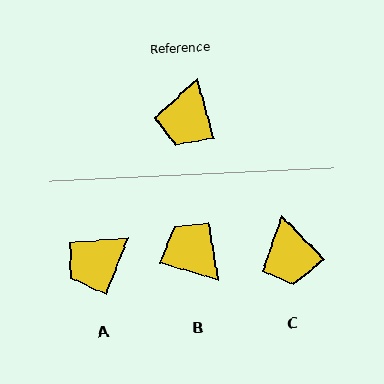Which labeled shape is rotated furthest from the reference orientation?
B, about 122 degrees away.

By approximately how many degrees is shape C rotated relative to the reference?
Approximately 29 degrees counter-clockwise.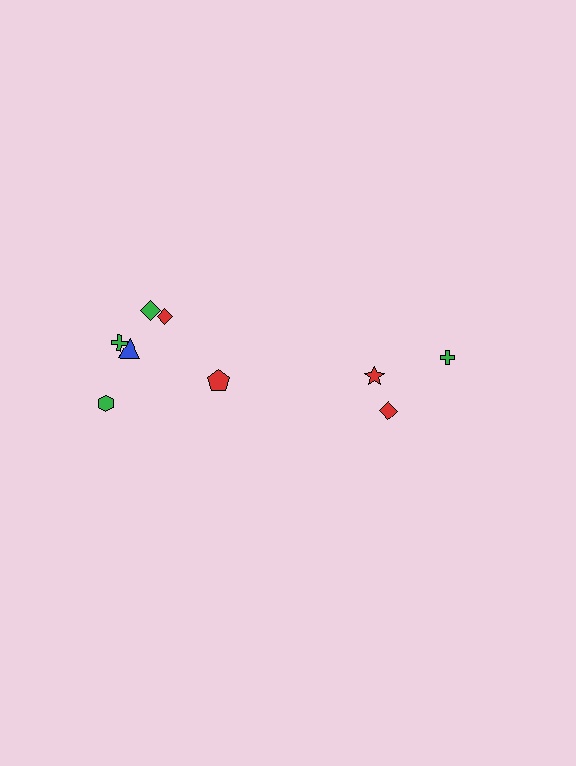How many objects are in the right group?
There are 3 objects.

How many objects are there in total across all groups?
There are 9 objects.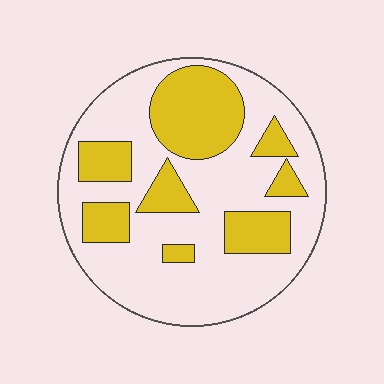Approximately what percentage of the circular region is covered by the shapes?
Approximately 35%.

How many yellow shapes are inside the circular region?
8.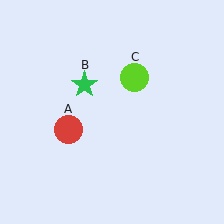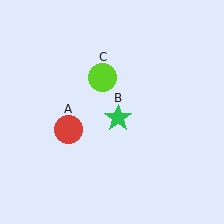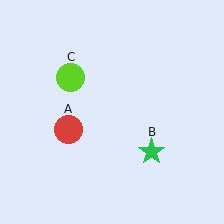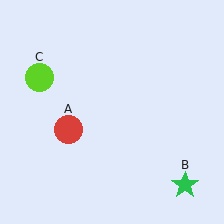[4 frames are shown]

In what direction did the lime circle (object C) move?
The lime circle (object C) moved left.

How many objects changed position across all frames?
2 objects changed position: green star (object B), lime circle (object C).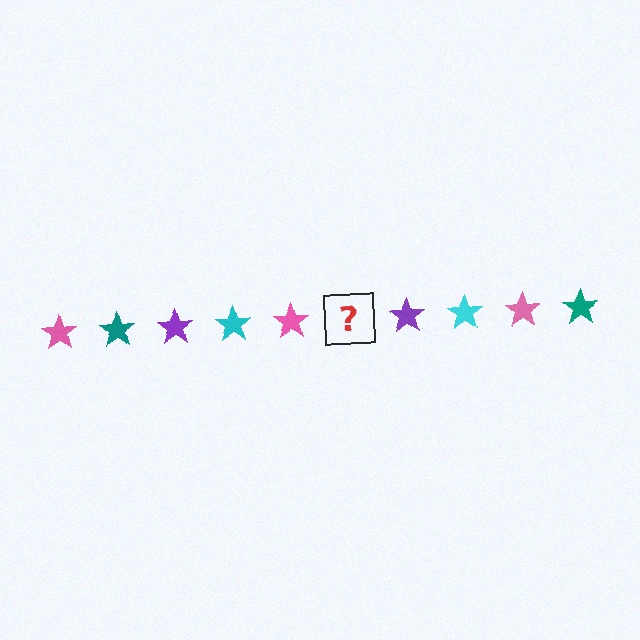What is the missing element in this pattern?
The missing element is a teal star.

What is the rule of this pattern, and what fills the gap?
The rule is that the pattern cycles through pink, teal, purple, cyan stars. The gap should be filled with a teal star.